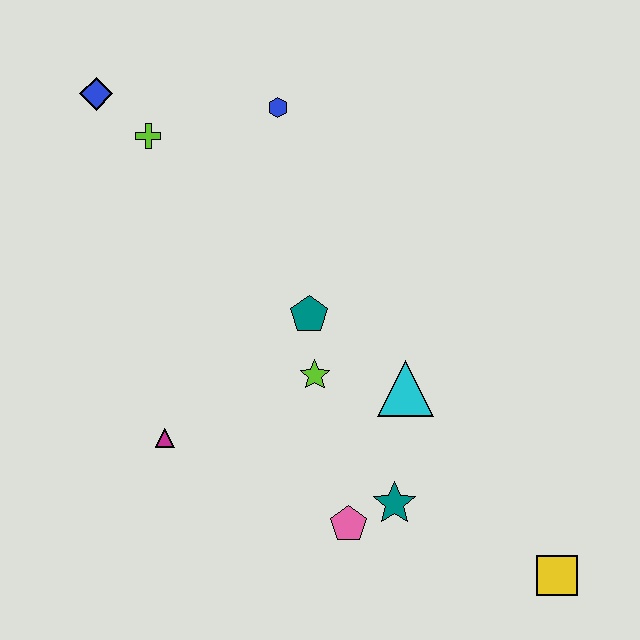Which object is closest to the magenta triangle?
The lime star is closest to the magenta triangle.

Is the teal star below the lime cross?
Yes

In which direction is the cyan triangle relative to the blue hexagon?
The cyan triangle is below the blue hexagon.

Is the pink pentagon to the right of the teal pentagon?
Yes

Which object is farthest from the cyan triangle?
The blue diamond is farthest from the cyan triangle.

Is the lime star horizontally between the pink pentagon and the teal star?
No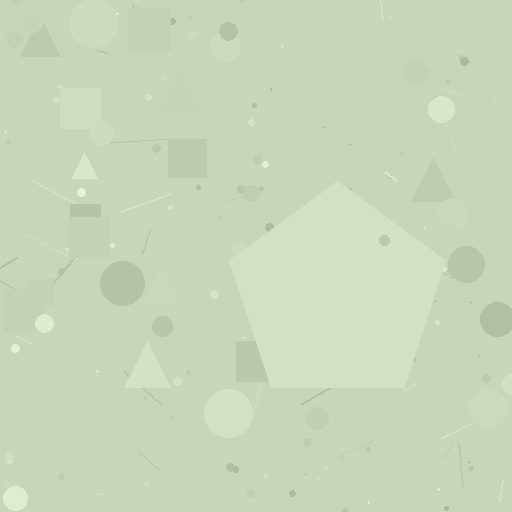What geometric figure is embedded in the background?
A pentagon is embedded in the background.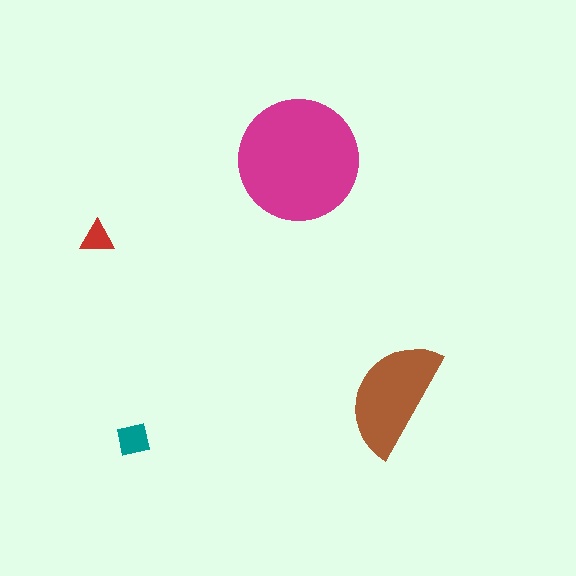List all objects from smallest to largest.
The red triangle, the teal square, the brown semicircle, the magenta circle.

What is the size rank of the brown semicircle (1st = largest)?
2nd.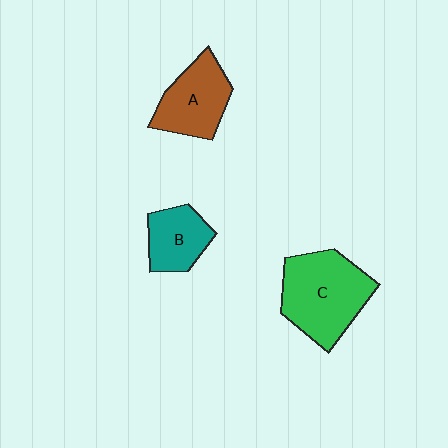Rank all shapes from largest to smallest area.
From largest to smallest: C (green), A (brown), B (teal).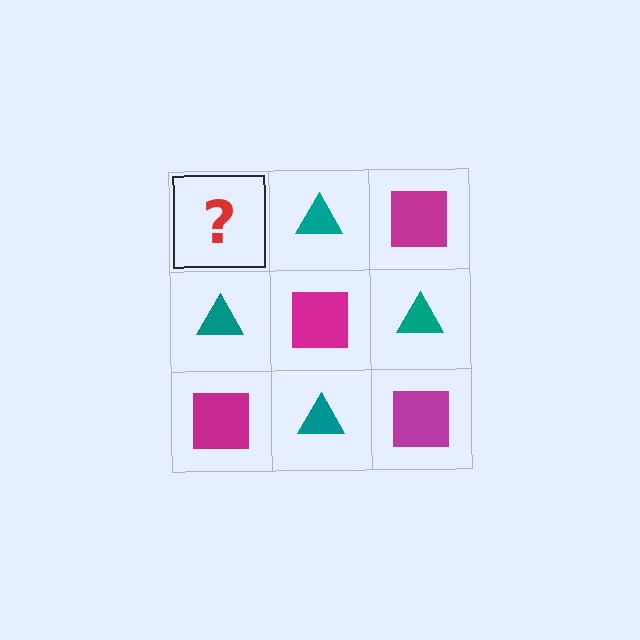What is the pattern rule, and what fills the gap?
The rule is that it alternates magenta square and teal triangle in a checkerboard pattern. The gap should be filled with a magenta square.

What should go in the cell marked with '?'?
The missing cell should contain a magenta square.